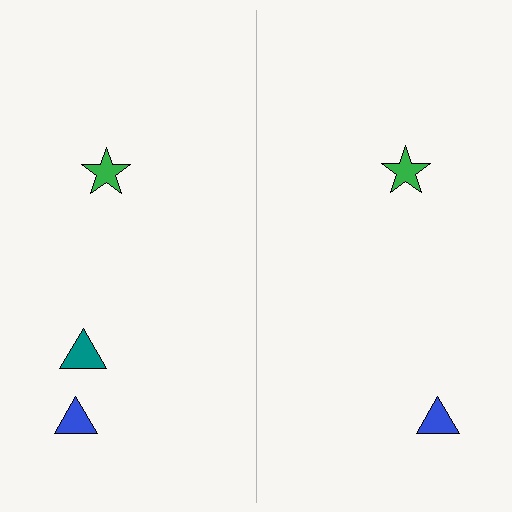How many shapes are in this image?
There are 5 shapes in this image.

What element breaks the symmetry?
A teal triangle is missing from the right side.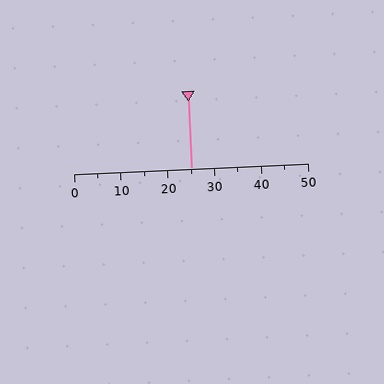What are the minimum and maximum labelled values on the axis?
The axis runs from 0 to 50.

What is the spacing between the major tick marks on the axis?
The major ticks are spaced 10 apart.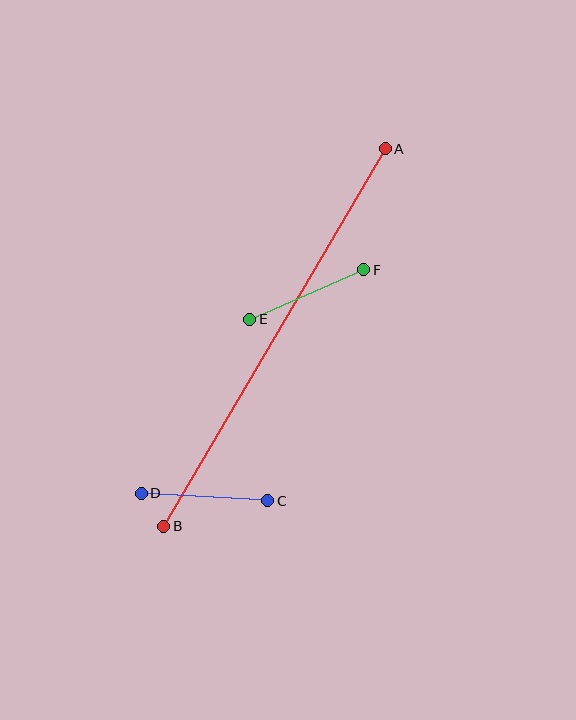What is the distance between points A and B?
The distance is approximately 437 pixels.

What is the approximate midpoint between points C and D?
The midpoint is at approximately (204, 497) pixels.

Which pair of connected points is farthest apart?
Points A and B are farthest apart.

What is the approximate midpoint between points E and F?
The midpoint is at approximately (307, 294) pixels.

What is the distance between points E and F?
The distance is approximately 124 pixels.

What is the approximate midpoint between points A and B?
The midpoint is at approximately (274, 338) pixels.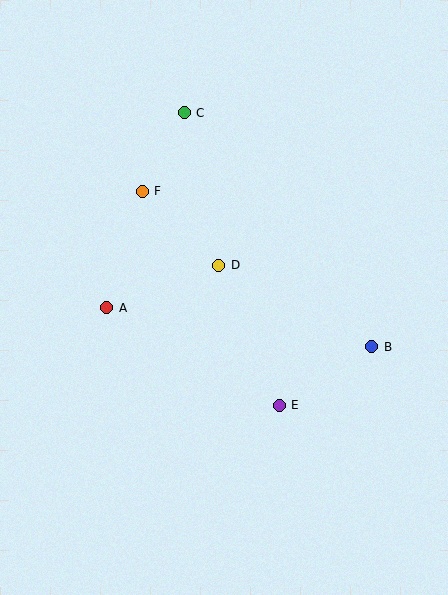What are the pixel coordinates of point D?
Point D is at (219, 265).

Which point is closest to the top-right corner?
Point C is closest to the top-right corner.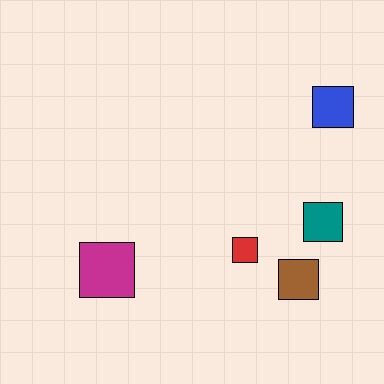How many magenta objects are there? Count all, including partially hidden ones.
There is 1 magenta object.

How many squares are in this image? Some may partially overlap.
There are 5 squares.